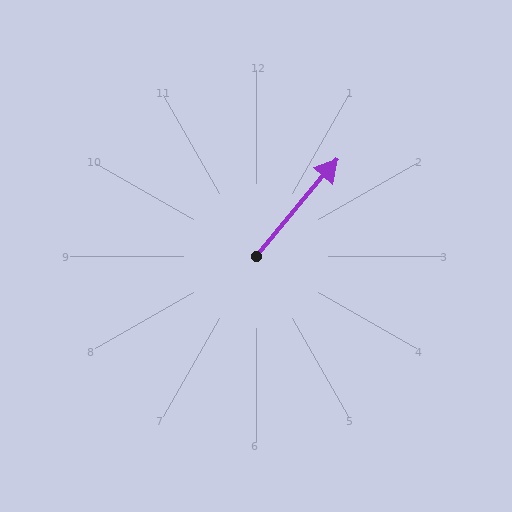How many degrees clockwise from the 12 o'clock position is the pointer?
Approximately 40 degrees.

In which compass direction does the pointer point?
Northeast.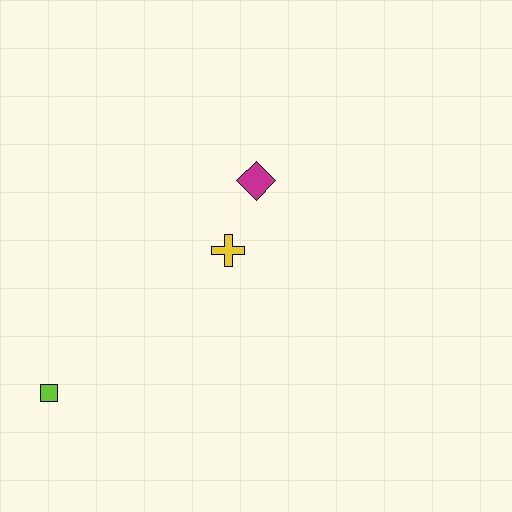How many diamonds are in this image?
There is 1 diamond.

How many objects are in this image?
There are 3 objects.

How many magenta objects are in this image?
There is 1 magenta object.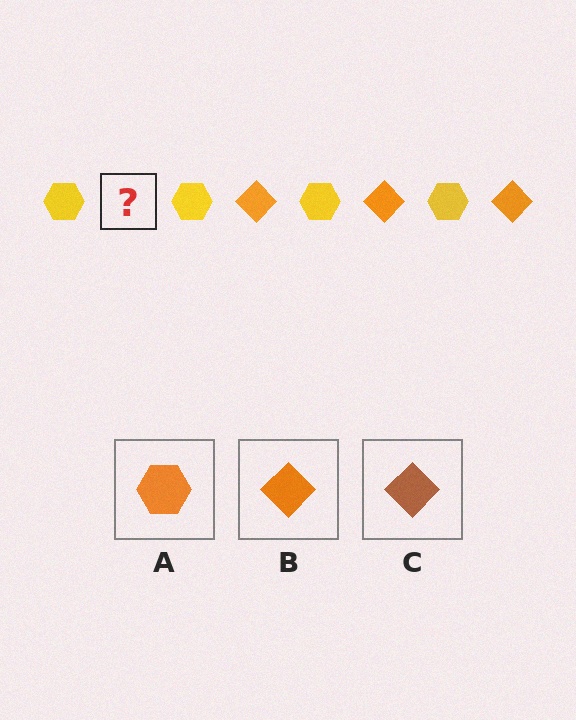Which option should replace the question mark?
Option B.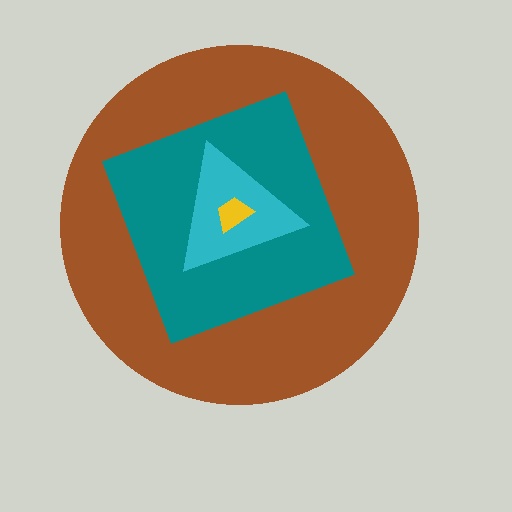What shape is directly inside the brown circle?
The teal square.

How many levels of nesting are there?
4.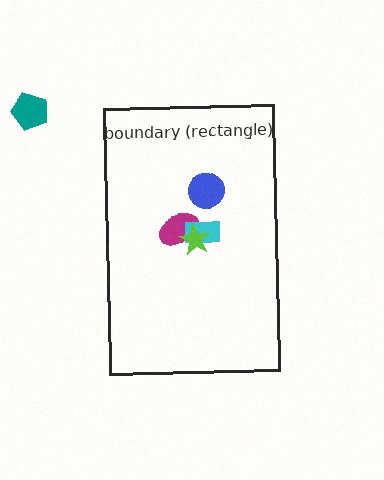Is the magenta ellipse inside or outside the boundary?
Inside.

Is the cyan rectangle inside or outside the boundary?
Inside.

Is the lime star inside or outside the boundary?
Inside.